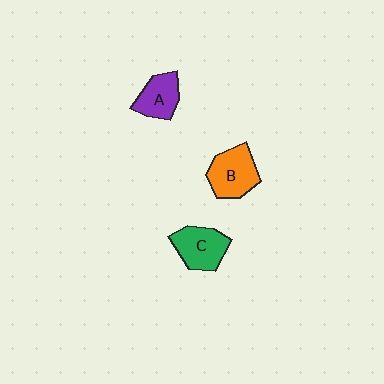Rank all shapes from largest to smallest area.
From largest to smallest: B (orange), C (green), A (purple).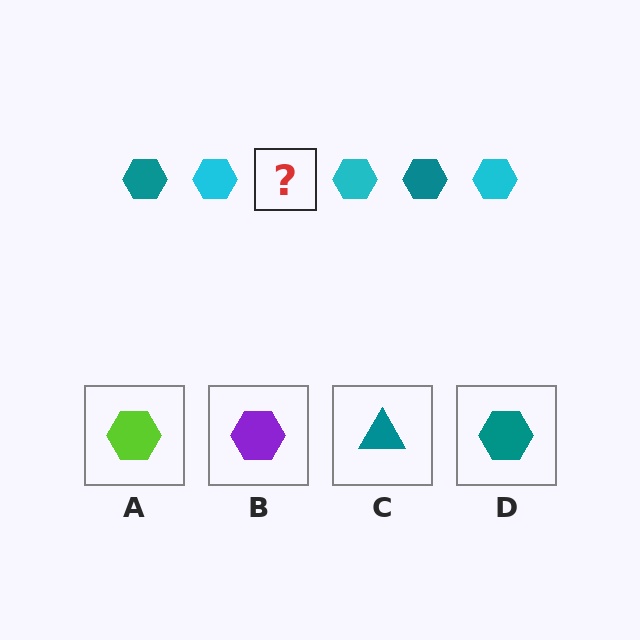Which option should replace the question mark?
Option D.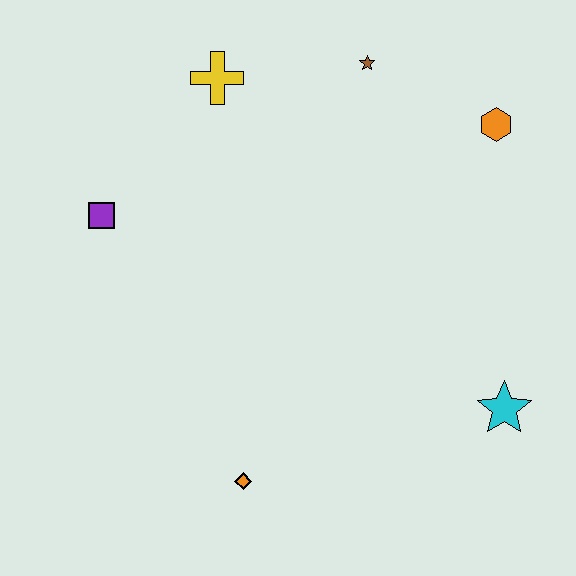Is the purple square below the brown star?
Yes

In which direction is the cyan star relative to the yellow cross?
The cyan star is below the yellow cross.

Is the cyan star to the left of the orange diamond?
No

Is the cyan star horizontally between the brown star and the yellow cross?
No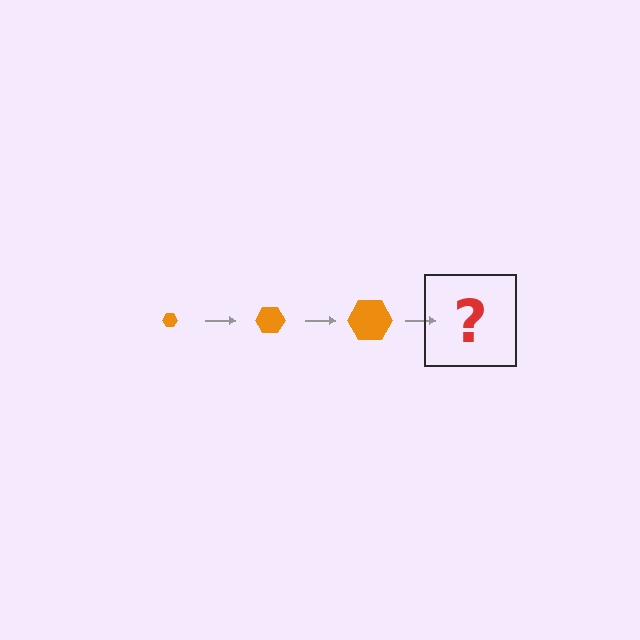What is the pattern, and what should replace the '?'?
The pattern is that the hexagon gets progressively larger each step. The '?' should be an orange hexagon, larger than the previous one.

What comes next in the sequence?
The next element should be an orange hexagon, larger than the previous one.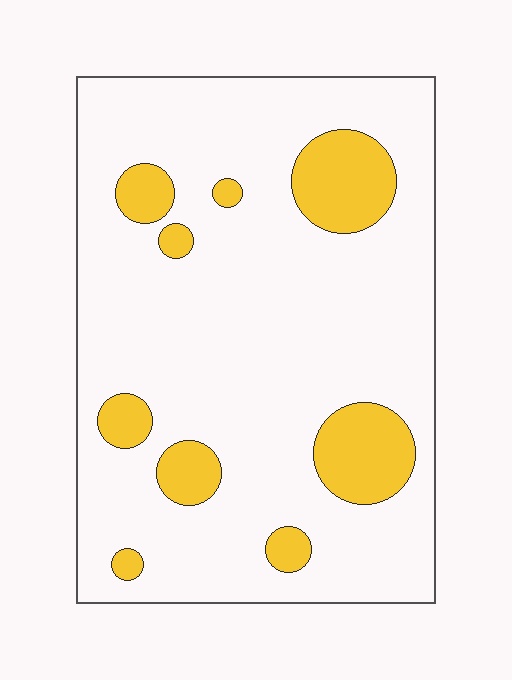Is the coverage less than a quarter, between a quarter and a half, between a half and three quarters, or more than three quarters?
Less than a quarter.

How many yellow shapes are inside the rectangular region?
9.